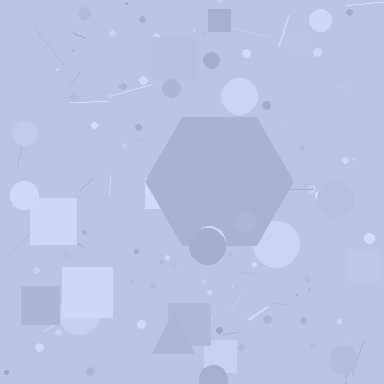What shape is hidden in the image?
A hexagon is hidden in the image.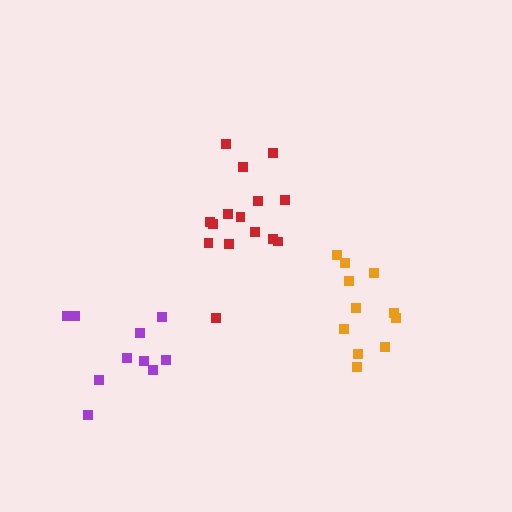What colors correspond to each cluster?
The clusters are colored: orange, purple, red.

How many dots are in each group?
Group 1: 11 dots, Group 2: 10 dots, Group 3: 15 dots (36 total).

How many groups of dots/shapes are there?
There are 3 groups.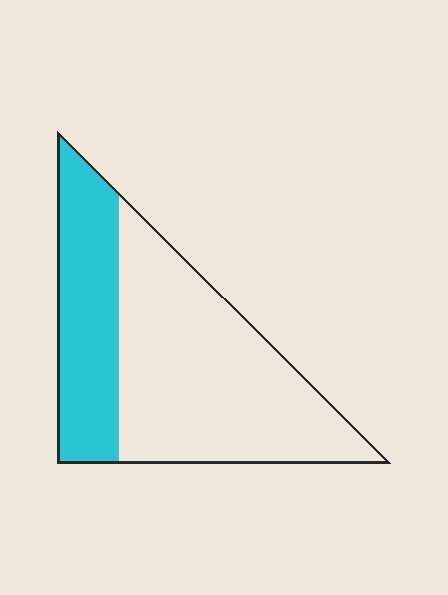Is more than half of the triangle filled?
No.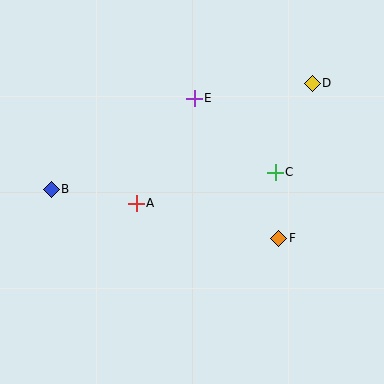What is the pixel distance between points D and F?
The distance between D and F is 159 pixels.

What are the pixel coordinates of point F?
Point F is at (279, 238).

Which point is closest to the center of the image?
Point A at (136, 203) is closest to the center.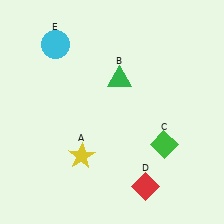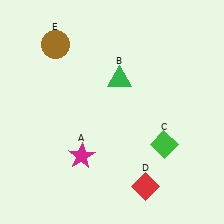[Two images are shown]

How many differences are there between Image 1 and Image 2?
There are 2 differences between the two images.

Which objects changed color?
A changed from yellow to magenta. E changed from cyan to brown.